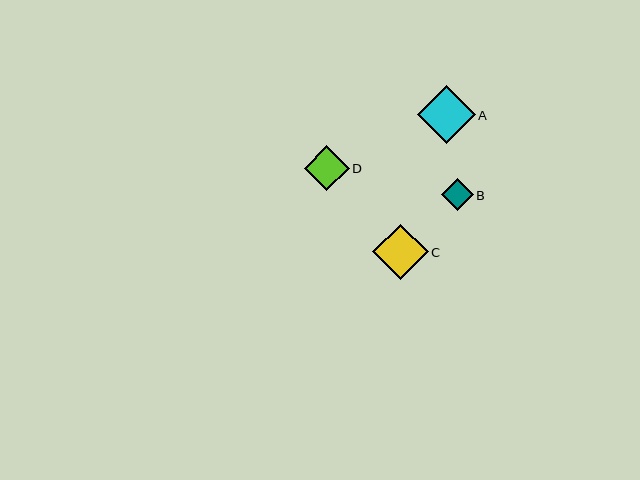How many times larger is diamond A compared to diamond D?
Diamond A is approximately 1.3 times the size of diamond D.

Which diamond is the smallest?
Diamond B is the smallest with a size of approximately 32 pixels.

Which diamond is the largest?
Diamond A is the largest with a size of approximately 58 pixels.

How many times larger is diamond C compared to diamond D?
Diamond C is approximately 1.2 times the size of diamond D.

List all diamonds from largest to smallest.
From largest to smallest: A, C, D, B.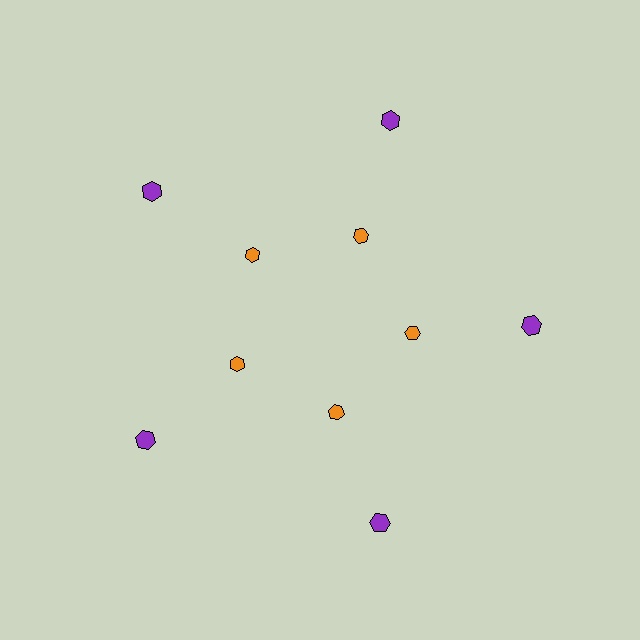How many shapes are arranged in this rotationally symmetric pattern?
There are 10 shapes, arranged in 5 groups of 2.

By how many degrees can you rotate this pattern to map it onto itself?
The pattern maps onto itself every 72 degrees of rotation.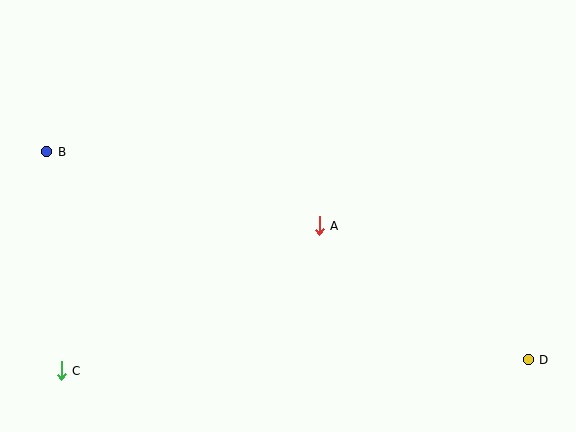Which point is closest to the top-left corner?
Point B is closest to the top-left corner.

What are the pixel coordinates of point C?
Point C is at (61, 371).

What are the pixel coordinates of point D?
Point D is at (528, 360).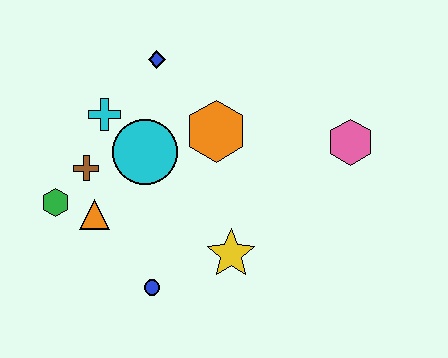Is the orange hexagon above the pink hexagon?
Yes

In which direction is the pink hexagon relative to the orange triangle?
The pink hexagon is to the right of the orange triangle.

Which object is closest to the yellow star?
The blue circle is closest to the yellow star.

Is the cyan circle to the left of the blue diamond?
Yes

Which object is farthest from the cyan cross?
The pink hexagon is farthest from the cyan cross.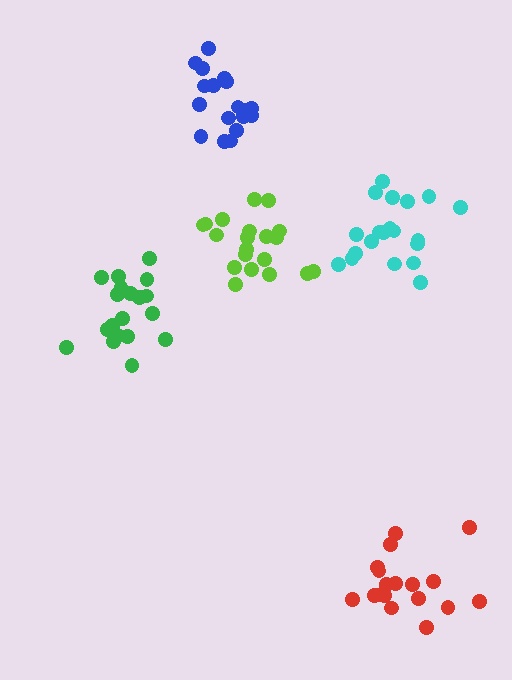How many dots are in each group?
Group 1: 20 dots, Group 2: 18 dots, Group 3: 20 dots, Group 4: 20 dots, Group 5: 18 dots (96 total).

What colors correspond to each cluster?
The clusters are colored: green, blue, cyan, lime, red.